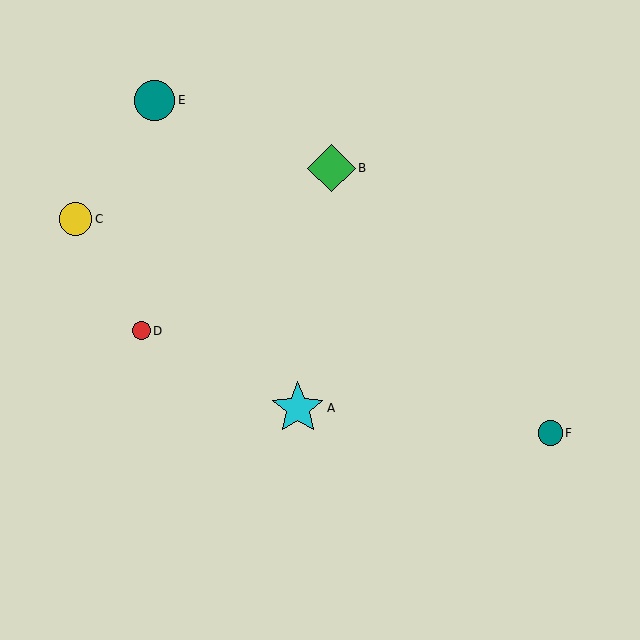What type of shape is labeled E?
Shape E is a teal circle.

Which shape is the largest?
The cyan star (labeled A) is the largest.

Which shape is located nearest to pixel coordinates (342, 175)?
The green diamond (labeled B) at (331, 168) is nearest to that location.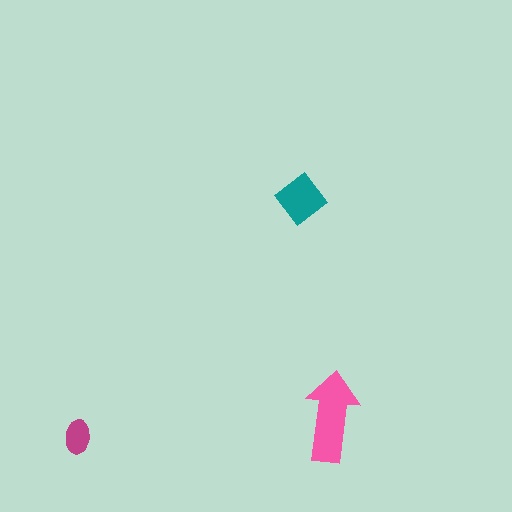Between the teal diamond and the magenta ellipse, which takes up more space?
The teal diamond.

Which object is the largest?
The pink arrow.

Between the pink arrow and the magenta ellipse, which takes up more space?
The pink arrow.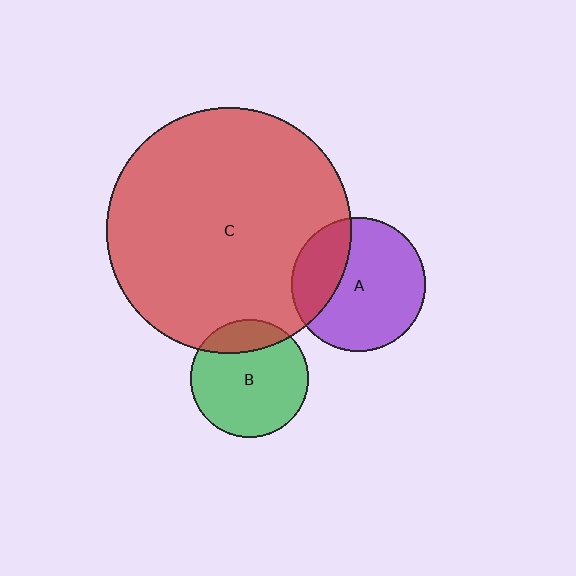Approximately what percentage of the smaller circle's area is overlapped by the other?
Approximately 20%.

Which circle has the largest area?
Circle C (red).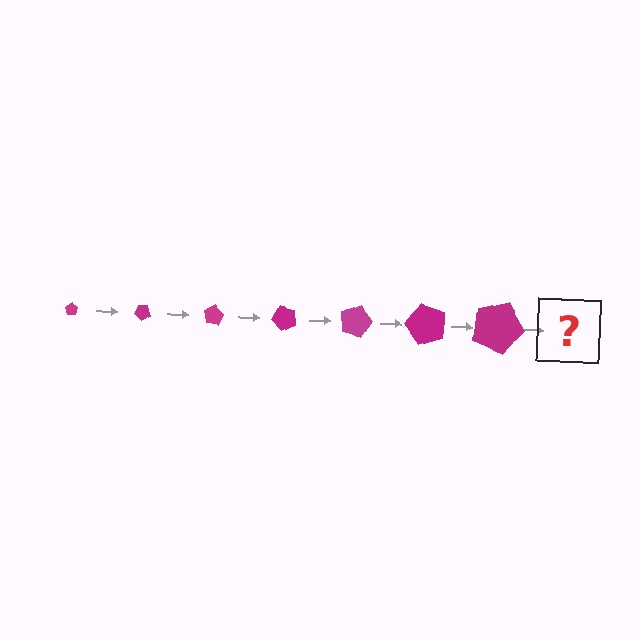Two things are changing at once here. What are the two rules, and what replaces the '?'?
The two rules are that the pentagon grows larger each step and it rotates 40 degrees each step. The '?' should be a pentagon, larger than the previous one and rotated 280 degrees from the start.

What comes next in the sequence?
The next element should be a pentagon, larger than the previous one and rotated 280 degrees from the start.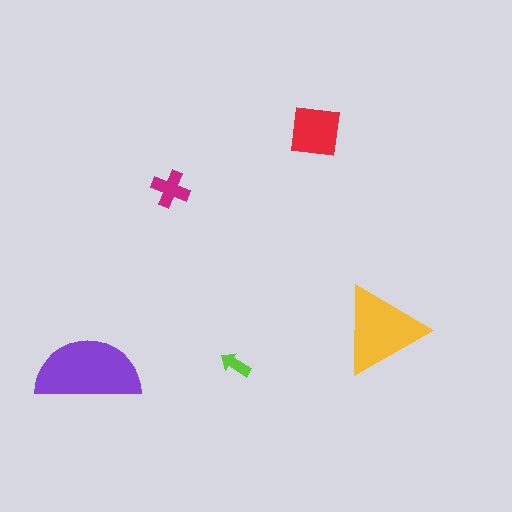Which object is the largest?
The purple semicircle.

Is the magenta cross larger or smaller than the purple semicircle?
Smaller.